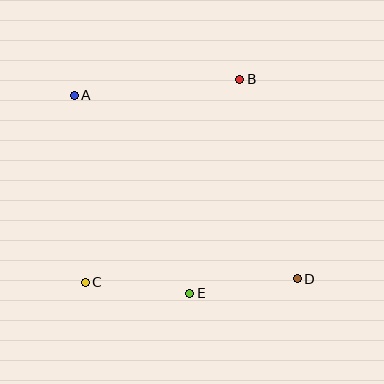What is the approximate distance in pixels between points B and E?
The distance between B and E is approximately 220 pixels.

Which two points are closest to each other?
Points C and E are closest to each other.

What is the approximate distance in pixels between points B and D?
The distance between B and D is approximately 207 pixels.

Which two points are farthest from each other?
Points A and D are farthest from each other.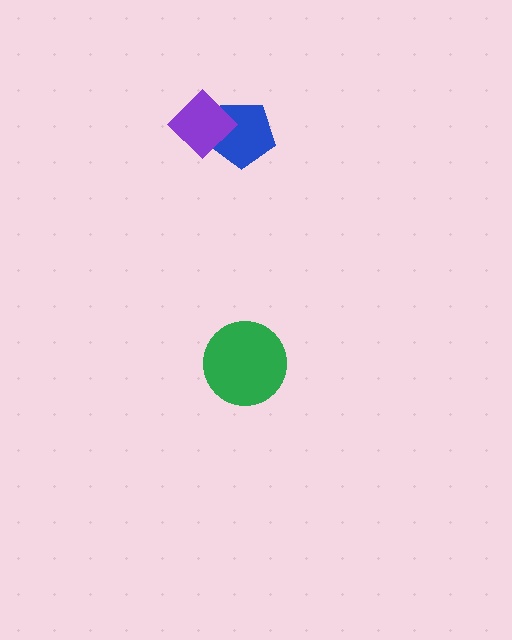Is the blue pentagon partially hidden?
Yes, it is partially covered by another shape.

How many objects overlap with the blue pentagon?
1 object overlaps with the blue pentagon.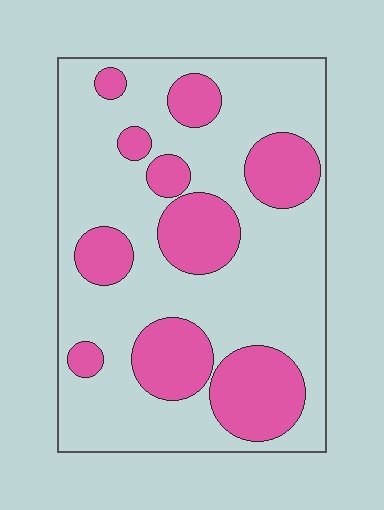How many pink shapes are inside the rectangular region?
10.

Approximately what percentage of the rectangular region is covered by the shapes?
Approximately 30%.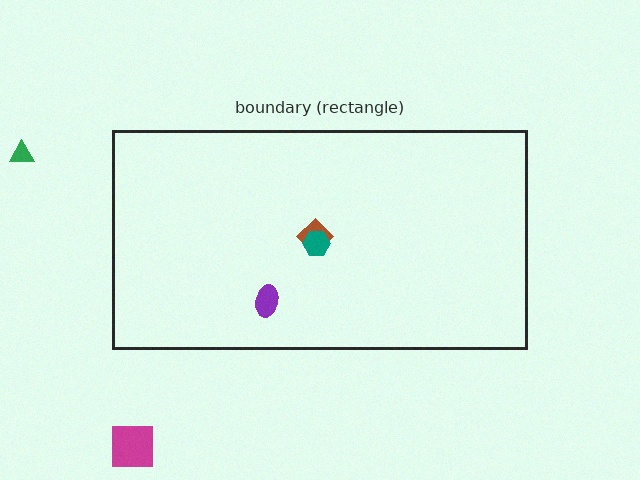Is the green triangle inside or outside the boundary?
Outside.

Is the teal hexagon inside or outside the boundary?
Inside.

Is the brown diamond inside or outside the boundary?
Inside.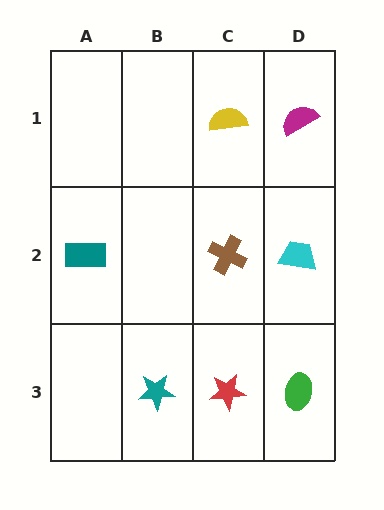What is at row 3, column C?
A red star.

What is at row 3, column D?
A green ellipse.